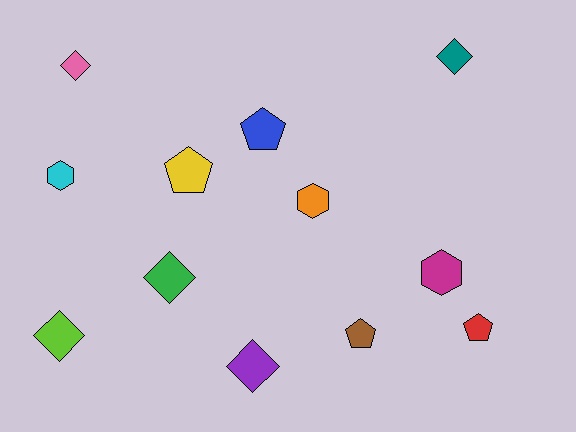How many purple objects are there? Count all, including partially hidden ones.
There is 1 purple object.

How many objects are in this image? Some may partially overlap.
There are 12 objects.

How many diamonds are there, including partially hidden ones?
There are 5 diamonds.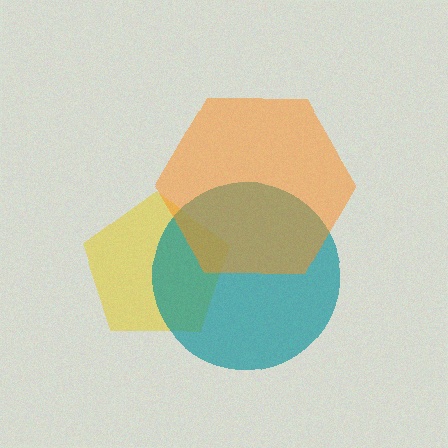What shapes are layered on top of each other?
The layered shapes are: a yellow pentagon, a teal circle, an orange hexagon.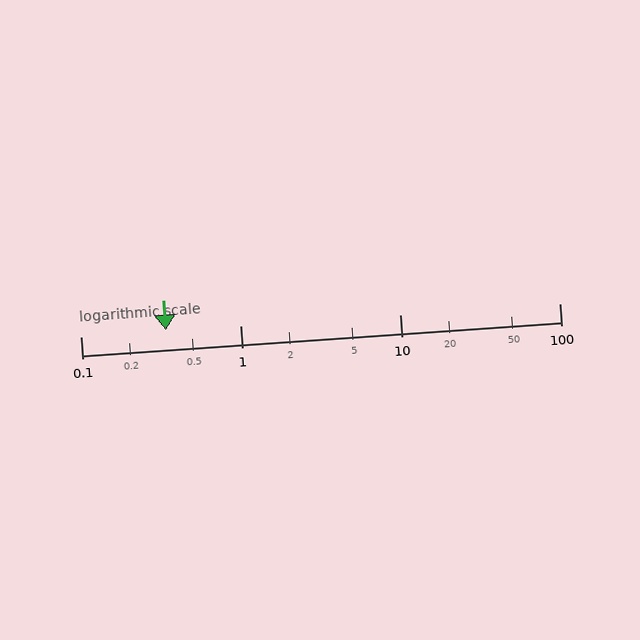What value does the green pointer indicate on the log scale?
The pointer indicates approximately 0.34.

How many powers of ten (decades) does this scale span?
The scale spans 3 decades, from 0.1 to 100.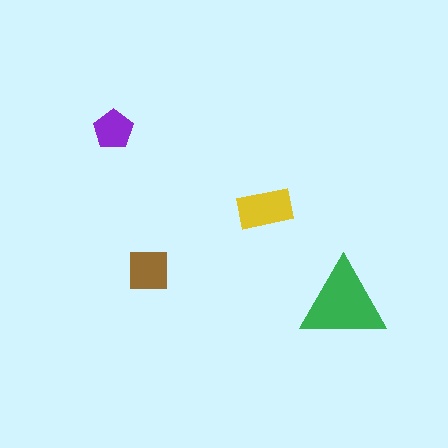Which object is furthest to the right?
The green triangle is rightmost.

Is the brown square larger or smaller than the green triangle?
Smaller.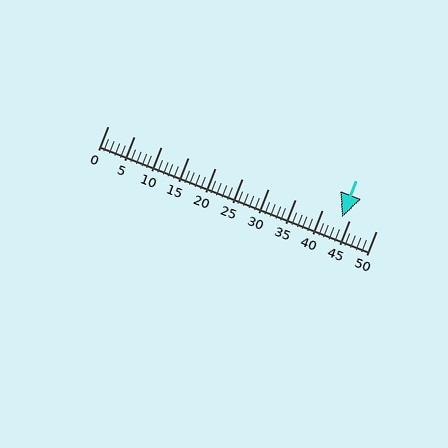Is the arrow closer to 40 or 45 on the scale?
The arrow is closer to 45.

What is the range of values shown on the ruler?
The ruler shows values from 0 to 50.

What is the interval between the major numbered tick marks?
The major tick marks are spaced 5 units apart.